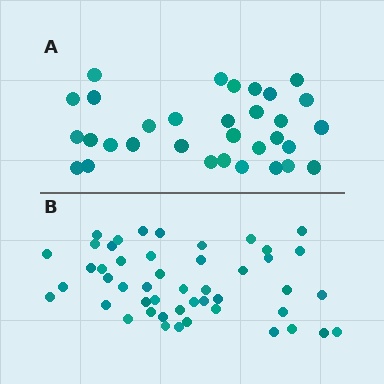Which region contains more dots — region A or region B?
Region B (the bottom region) has more dots.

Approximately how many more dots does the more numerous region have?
Region B has approximately 15 more dots than region A.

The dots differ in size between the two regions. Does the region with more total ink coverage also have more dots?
No. Region A has more total ink coverage because its dots are larger, but region B actually contains more individual dots. Total area can be misleading — the number of items is what matters here.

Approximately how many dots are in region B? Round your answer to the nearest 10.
About 50 dots. (The exact count is 48, which rounds to 50.)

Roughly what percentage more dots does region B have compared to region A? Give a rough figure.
About 50% more.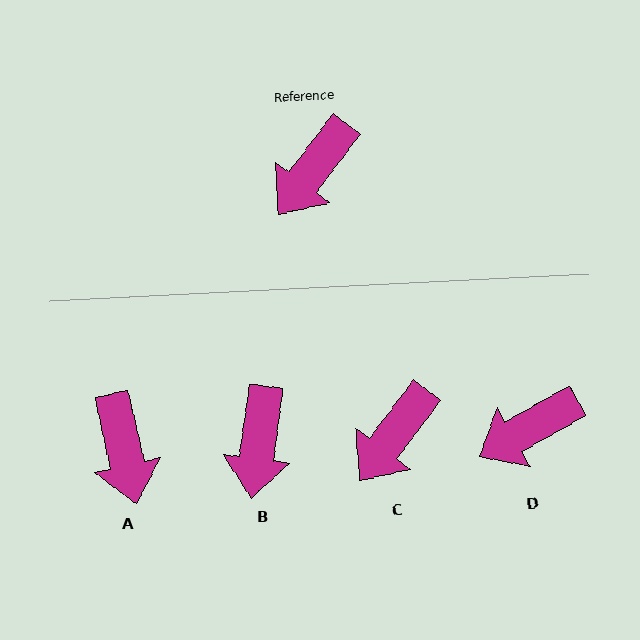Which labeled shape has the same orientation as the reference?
C.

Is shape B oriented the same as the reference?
No, it is off by about 29 degrees.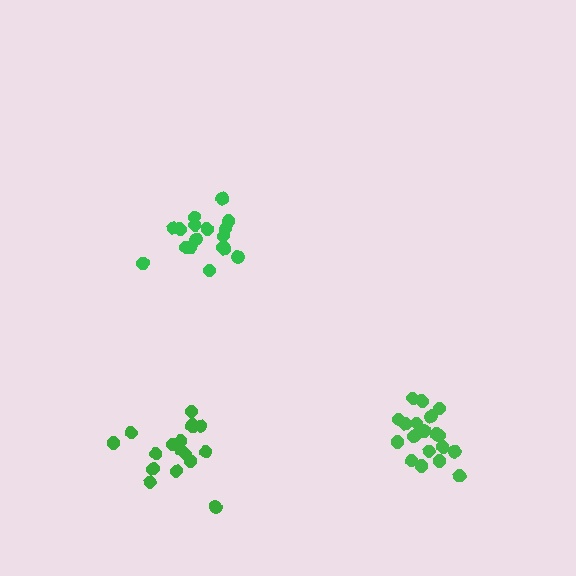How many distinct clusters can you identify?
There are 3 distinct clusters.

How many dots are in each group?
Group 1: 17 dots, Group 2: 20 dots, Group 3: 17 dots (54 total).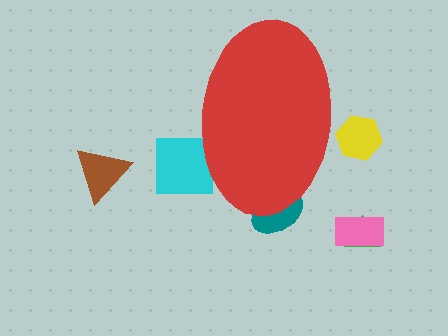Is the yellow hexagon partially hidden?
Yes, the yellow hexagon is partially hidden behind the red ellipse.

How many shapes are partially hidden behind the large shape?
3 shapes are partially hidden.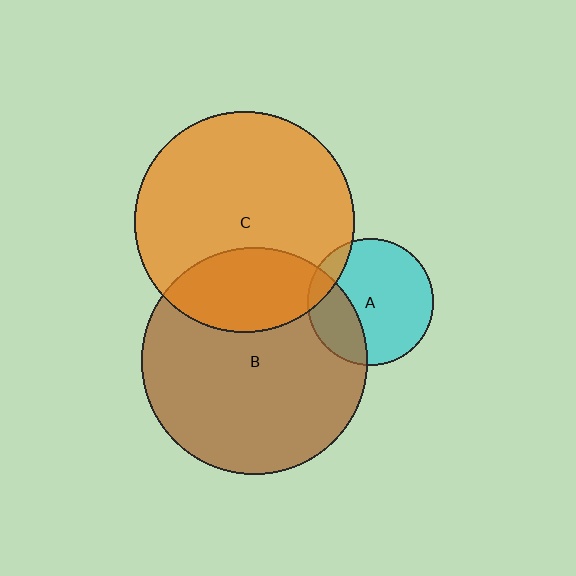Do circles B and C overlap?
Yes.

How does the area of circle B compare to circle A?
Approximately 3.2 times.